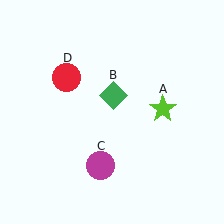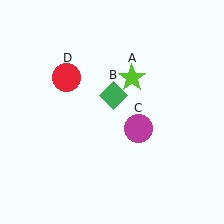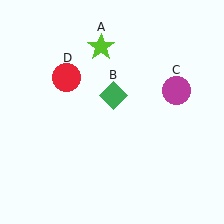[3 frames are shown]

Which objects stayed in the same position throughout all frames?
Green diamond (object B) and red circle (object D) remained stationary.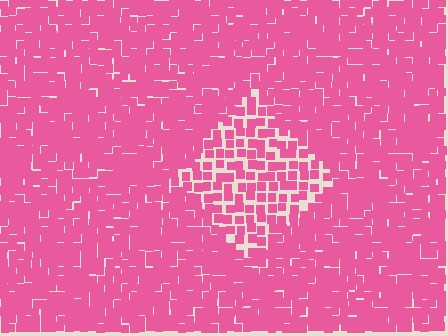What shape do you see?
I see a diamond.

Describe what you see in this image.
The image contains small pink elements arranged at two different densities. A diamond-shaped region is visible where the elements are less densely packed than the surrounding area.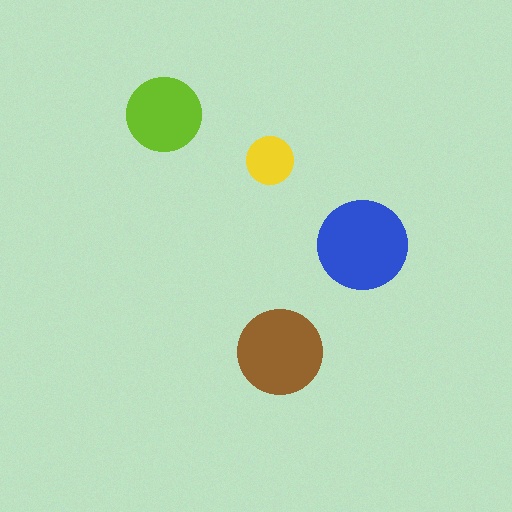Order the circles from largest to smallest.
the blue one, the brown one, the lime one, the yellow one.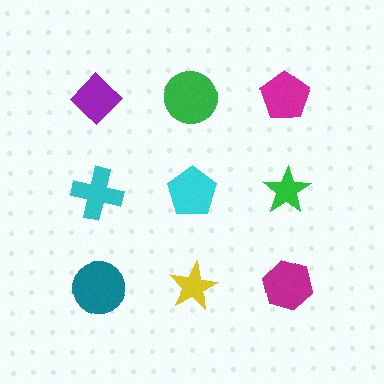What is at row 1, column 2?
A green circle.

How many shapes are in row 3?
3 shapes.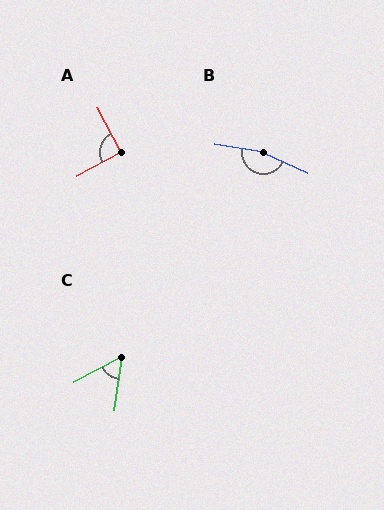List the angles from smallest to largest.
C (54°), A (91°), B (164°).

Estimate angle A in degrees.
Approximately 91 degrees.